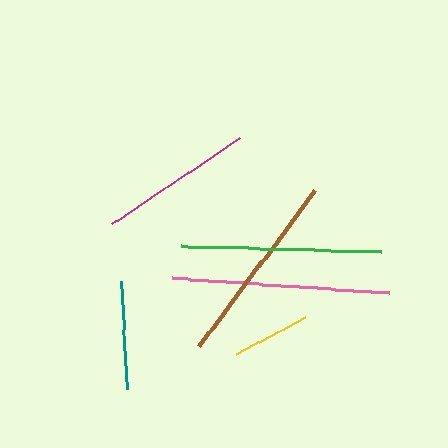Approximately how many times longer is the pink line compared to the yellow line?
The pink line is approximately 2.8 times the length of the yellow line.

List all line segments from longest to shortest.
From longest to shortest: pink, green, brown, magenta, teal, yellow.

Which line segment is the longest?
The pink line is the longest at approximately 217 pixels.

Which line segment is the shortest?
The yellow line is the shortest at approximately 77 pixels.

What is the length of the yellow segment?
The yellow segment is approximately 77 pixels long.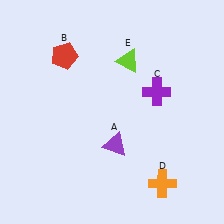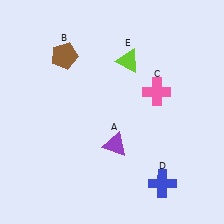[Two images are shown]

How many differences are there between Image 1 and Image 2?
There are 3 differences between the two images.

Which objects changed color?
B changed from red to brown. C changed from purple to pink. D changed from orange to blue.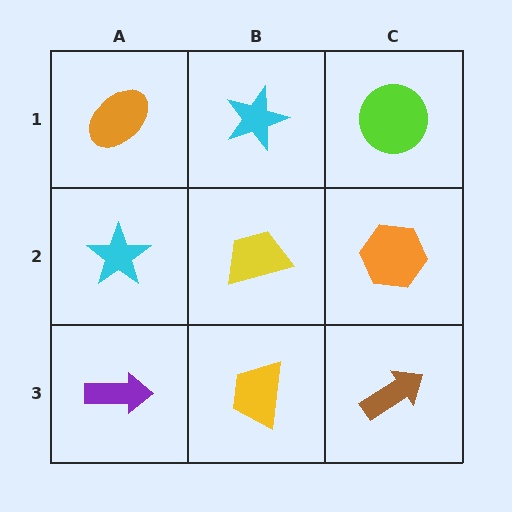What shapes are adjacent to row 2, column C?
A lime circle (row 1, column C), a brown arrow (row 3, column C), a yellow trapezoid (row 2, column B).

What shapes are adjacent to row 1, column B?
A yellow trapezoid (row 2, column B), an orange ellipse (row 1, column A), a lime circle (row 1, column C).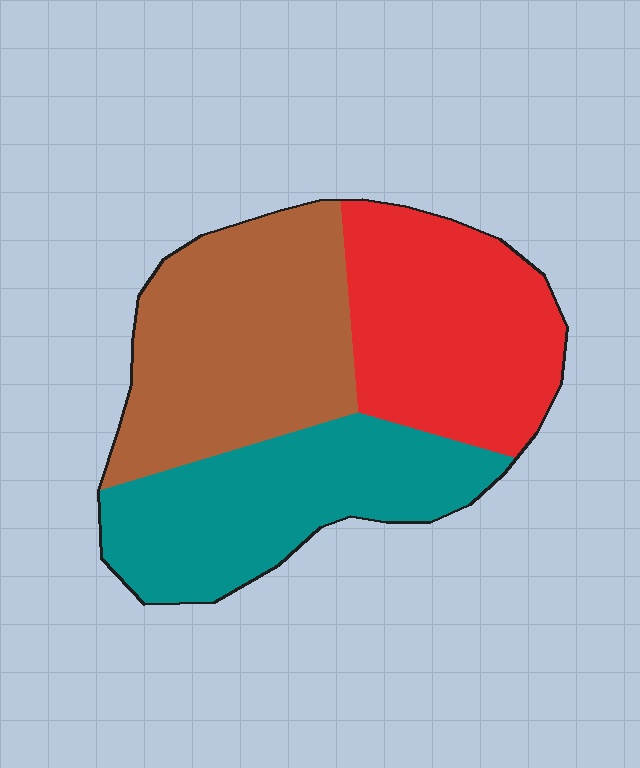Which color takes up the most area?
Brown, at roughly 35%.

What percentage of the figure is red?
Red takes up about one third (1/3) of the figure.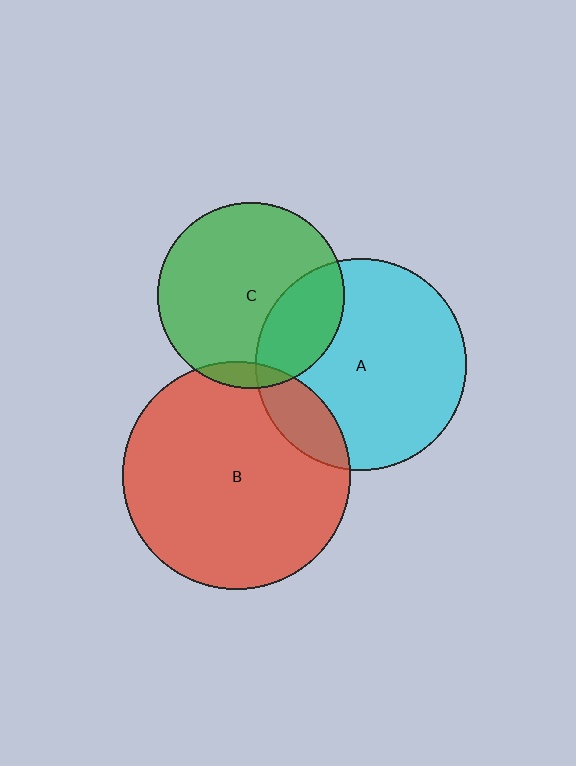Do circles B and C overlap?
Yes.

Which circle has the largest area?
Circle B (red).